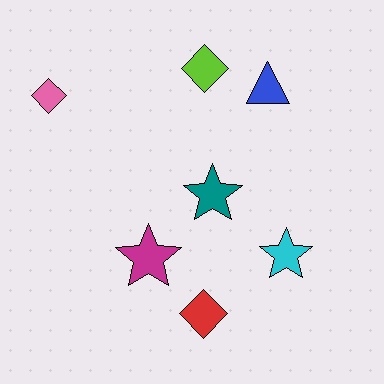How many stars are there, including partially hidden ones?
There are 3 stars.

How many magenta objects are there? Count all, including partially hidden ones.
There is 1 magenta object.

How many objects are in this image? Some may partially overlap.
There are 7 objects.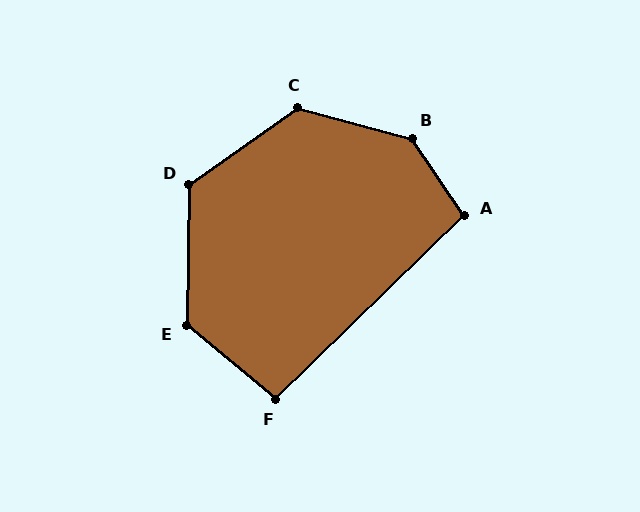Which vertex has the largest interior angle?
B, at approximately 139 degrees.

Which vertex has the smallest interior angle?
F, at approximately 96 degrees.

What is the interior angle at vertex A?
Approximately 101 degrees (obtuse).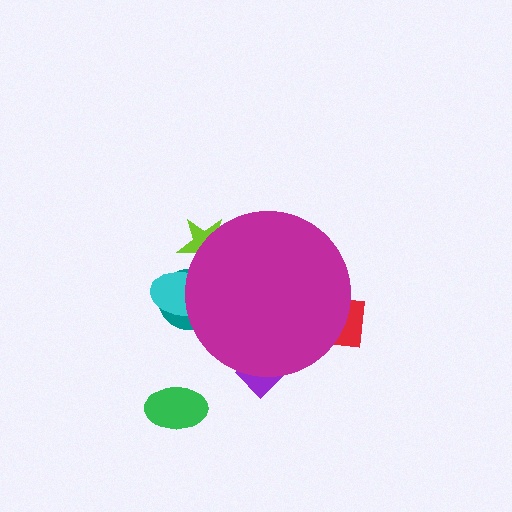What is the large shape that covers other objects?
A magenta circle.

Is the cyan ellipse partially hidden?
Yes, the cyan ellipse is partially hidden behind the magenta circle.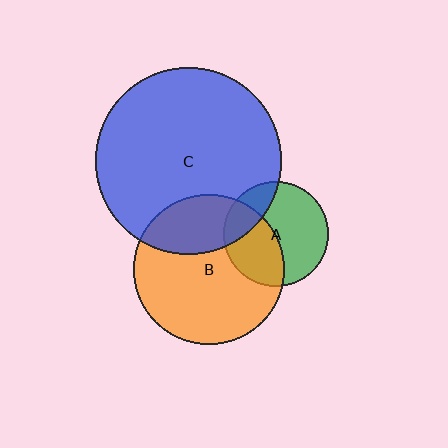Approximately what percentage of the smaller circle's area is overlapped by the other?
Approximately 20%.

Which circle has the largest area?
Circle C (blue).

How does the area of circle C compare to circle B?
Approximately 1.5 times.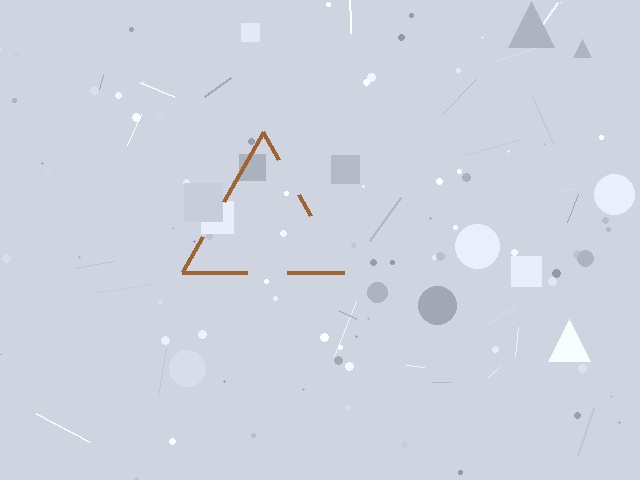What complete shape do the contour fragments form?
The contour fragments form a triangle.